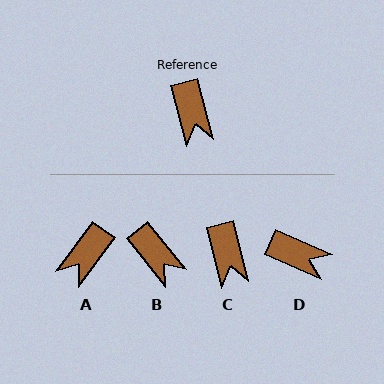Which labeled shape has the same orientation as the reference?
C.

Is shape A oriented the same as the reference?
No, it is off by about 50 degrees.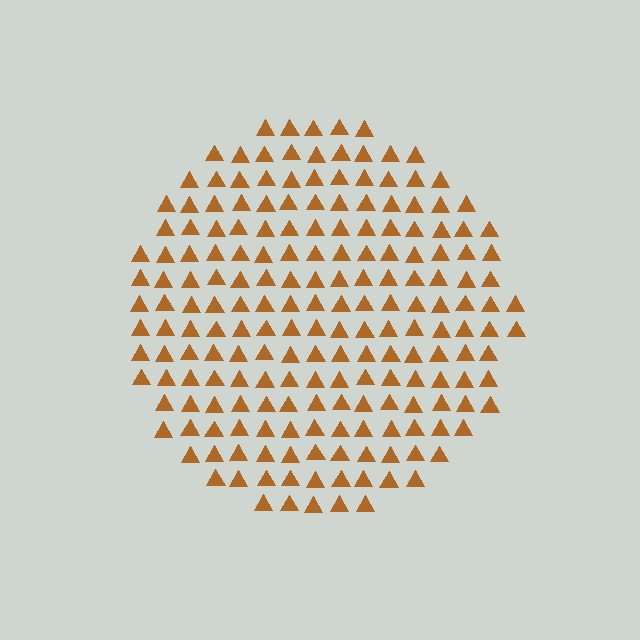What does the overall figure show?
The overall figure shows a circle.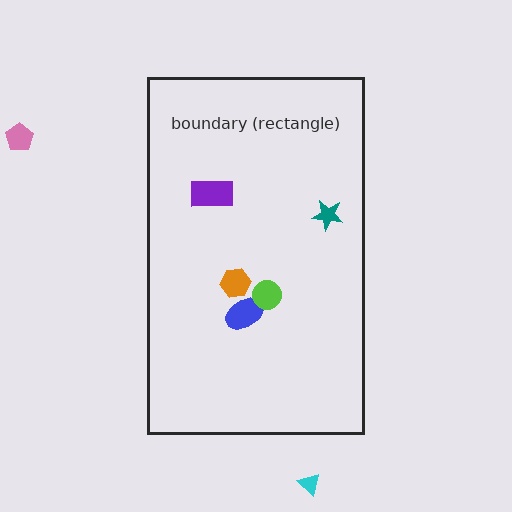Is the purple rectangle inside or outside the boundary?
Inside.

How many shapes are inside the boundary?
5 inside, 2 outside.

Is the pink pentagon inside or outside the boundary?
Outside.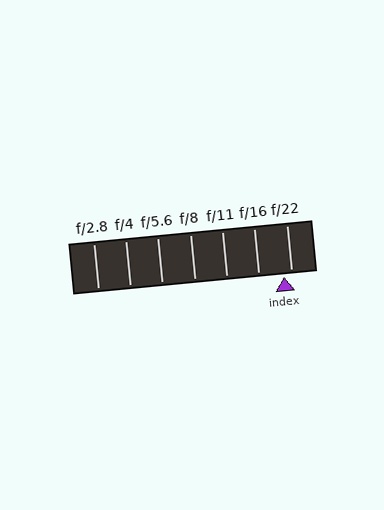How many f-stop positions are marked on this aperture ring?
There are 7 f-stop positions marked.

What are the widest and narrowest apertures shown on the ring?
The widest aperture shown is f/2.8 and the narrowest is f/22.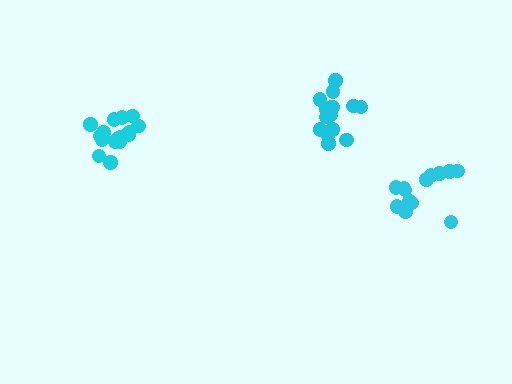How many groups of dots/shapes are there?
There are 3 groups.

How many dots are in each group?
Group 1: 17 dots, Group 2: 17 dots, Group 3: 13 dots (47 total).